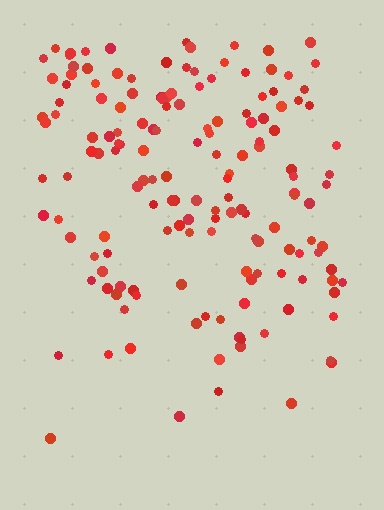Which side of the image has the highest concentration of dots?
The top.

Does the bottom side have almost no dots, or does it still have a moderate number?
Still a moderate number, just noticeably fewer than the top.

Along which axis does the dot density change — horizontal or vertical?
Vertical.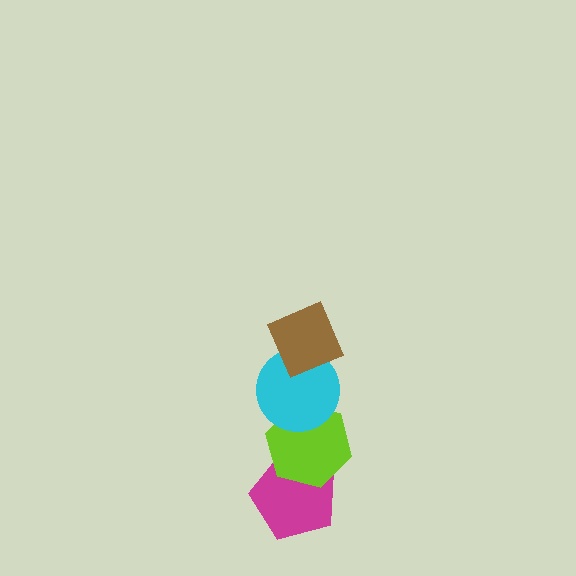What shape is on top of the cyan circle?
The brown diamond is on top of the cyan circle.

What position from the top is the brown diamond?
The brown diamond is 1st from the top.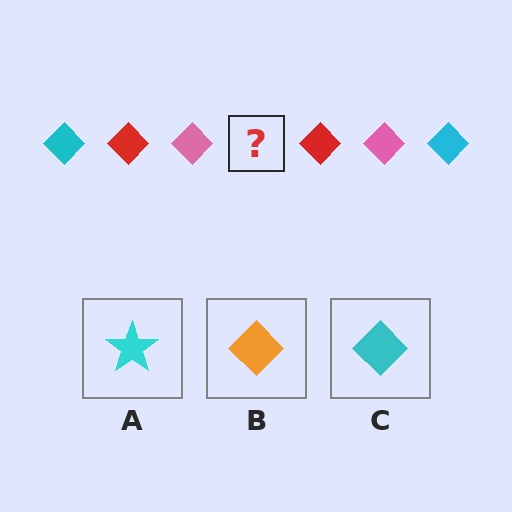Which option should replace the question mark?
Option C.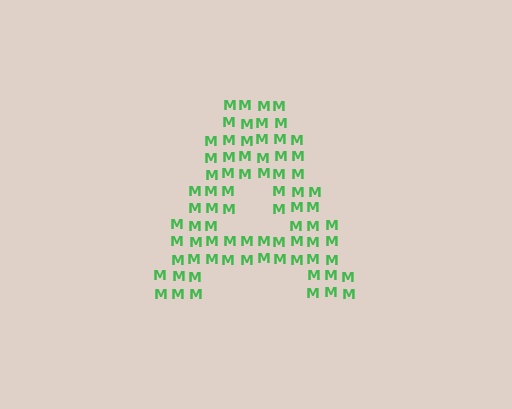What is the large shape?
The large shape is the letter A.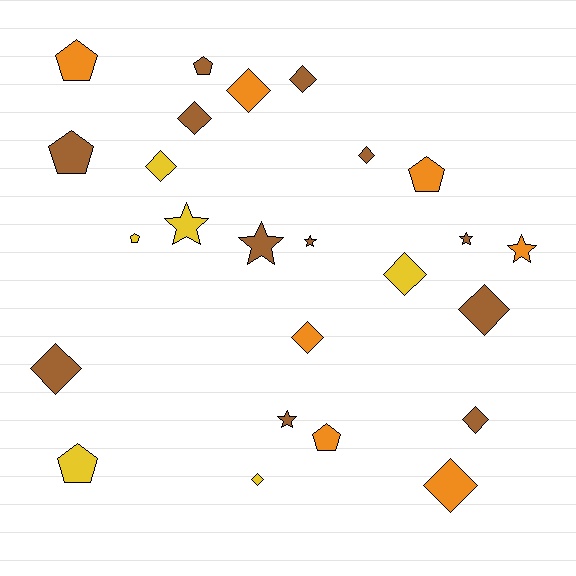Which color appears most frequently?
Brown, with 12 objects.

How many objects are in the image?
There are 25 objects.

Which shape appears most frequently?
Diamond, with 12 objects.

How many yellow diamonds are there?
There are 3 yellow diamonds.